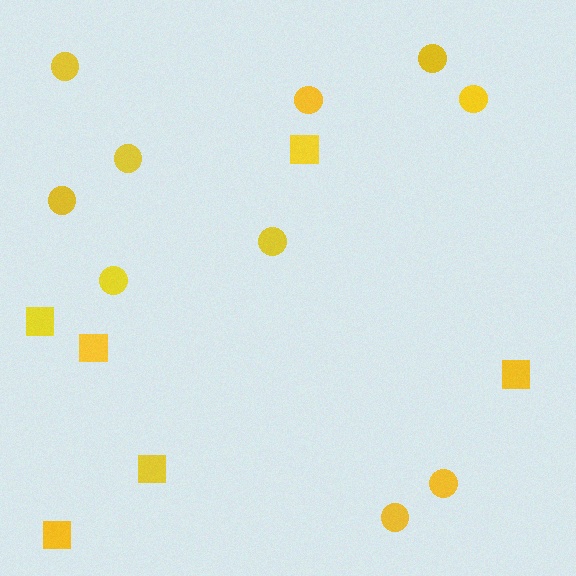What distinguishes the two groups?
There are 2 groups: one group of circles (10) and one group of squares (6).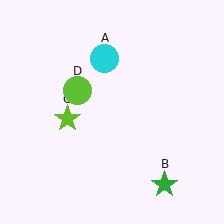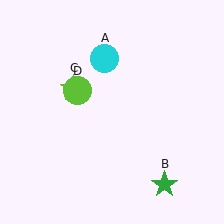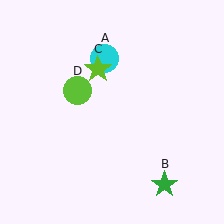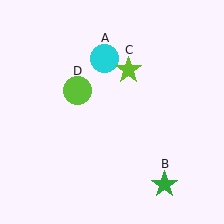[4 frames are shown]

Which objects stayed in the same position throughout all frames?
Cyan circle (object A) and green star (object B) and lime circle (object D) remained stationary.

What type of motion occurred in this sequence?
The lime star (object C) rotated clockwise around the center of the scene.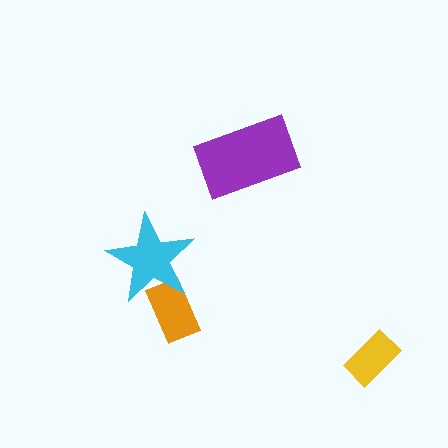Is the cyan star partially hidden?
No, no other shape covers it.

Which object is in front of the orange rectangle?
The cyan star is in front of the orange rectangle.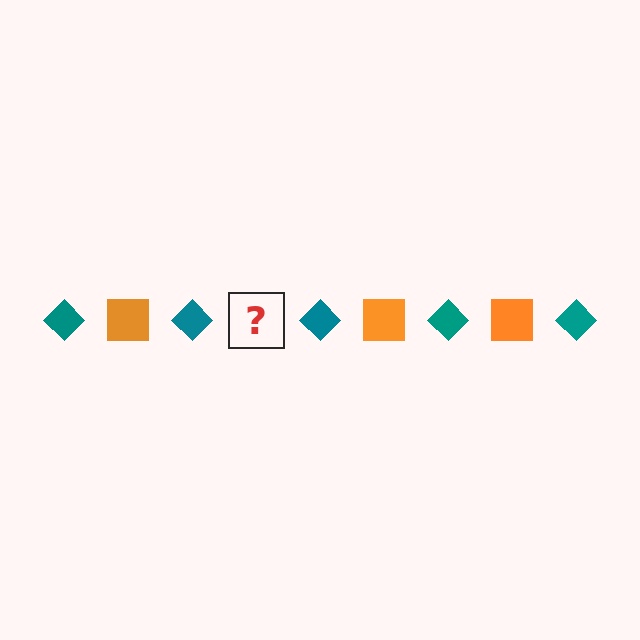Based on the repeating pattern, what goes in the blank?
The blank should be an orange square.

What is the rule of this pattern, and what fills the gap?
The rule is that the pattern alternates between teal diamond and orange square. The gap should be filled with an orange square.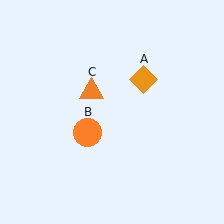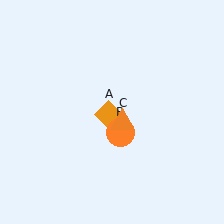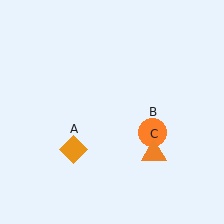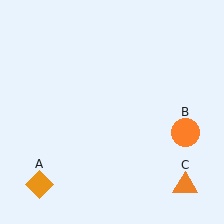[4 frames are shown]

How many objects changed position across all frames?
3 objects changed position: orange diamond (object A), orange circle (object B), orange triangle (object C).